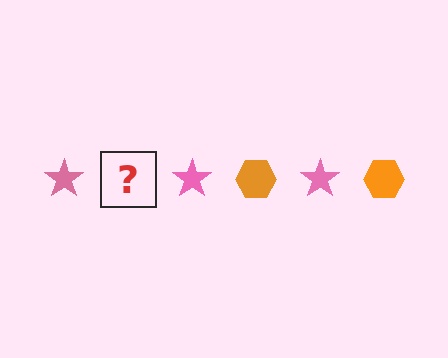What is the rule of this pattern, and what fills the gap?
The rule is that the pattern alternates between pink star and orange hexagon. The gap should be filled with an orange hexagon.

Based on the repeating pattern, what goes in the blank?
The blank should be an orange hexagon.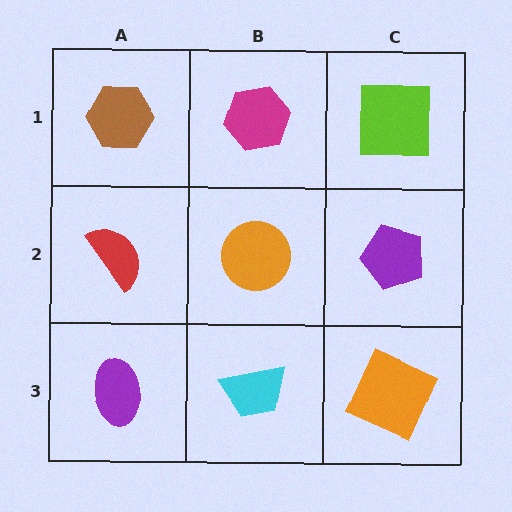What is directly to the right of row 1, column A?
A magenta hexagon.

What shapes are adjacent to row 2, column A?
A brown hexagon (row 1, column A), a purple ellipse (row 3, column A), an orange circle (row 2, column B).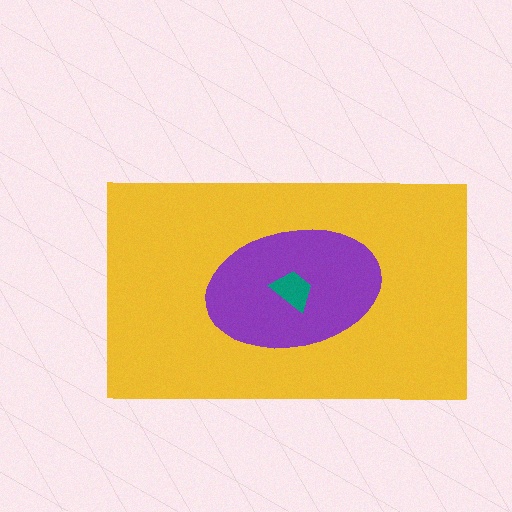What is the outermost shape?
The yellow rectangle.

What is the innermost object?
The teal trapezoid.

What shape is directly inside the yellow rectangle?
The purple ellipse.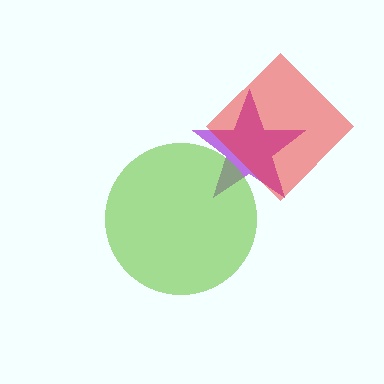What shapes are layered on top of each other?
The layered shapes are: a purple star, a red diamond, a lime circle.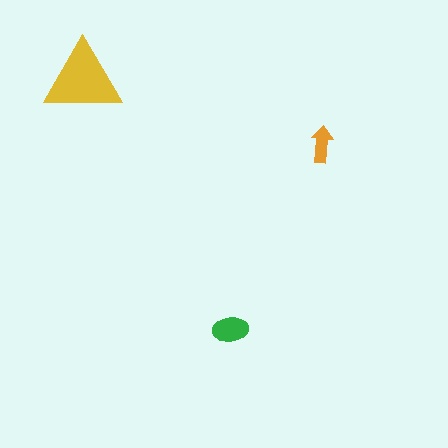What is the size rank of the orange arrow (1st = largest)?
3rd.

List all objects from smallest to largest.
The orange arrow, the green ellipse, the yellow triangle.